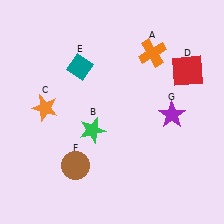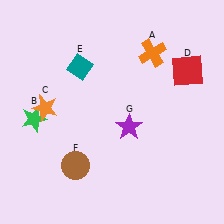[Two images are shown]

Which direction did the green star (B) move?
The green star (B) moved left.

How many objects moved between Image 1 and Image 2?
2 objects moved between the two images.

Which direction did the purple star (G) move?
The purple star (G) moved left.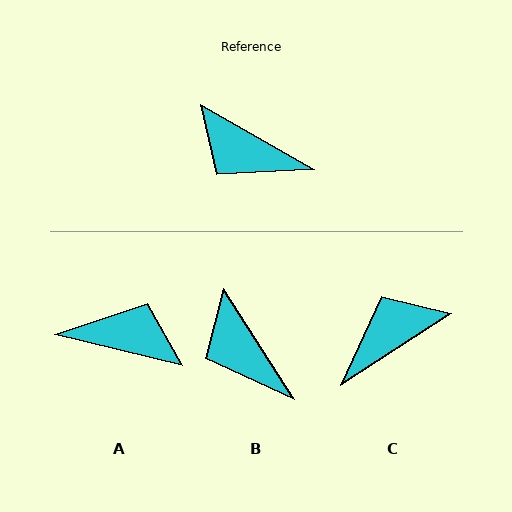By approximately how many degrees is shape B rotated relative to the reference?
Approximately 27 degrees clockwise.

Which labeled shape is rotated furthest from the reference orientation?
A, about 164 degrees away.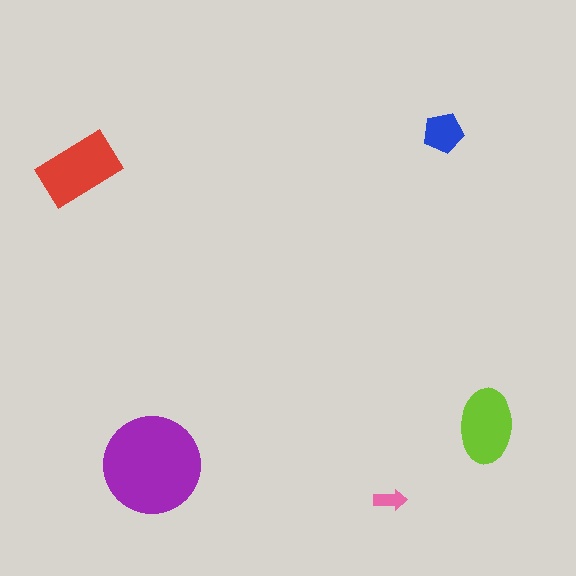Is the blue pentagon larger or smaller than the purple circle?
Smaller.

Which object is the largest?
The purple circle.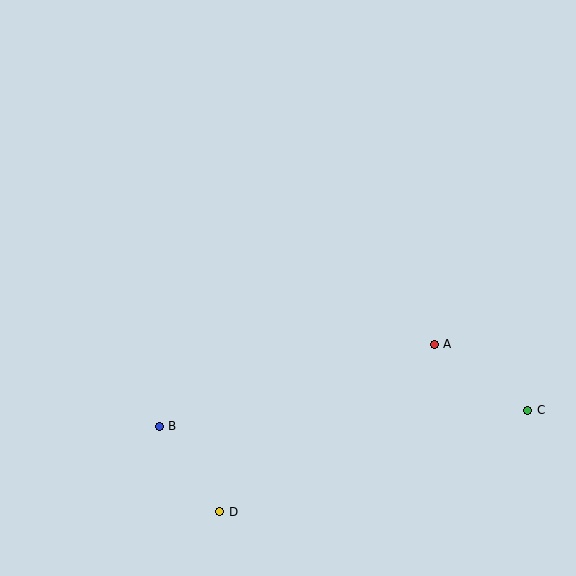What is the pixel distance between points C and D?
The distance between C and D is 324 pixels.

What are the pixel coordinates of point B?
Point B is at (159, 426).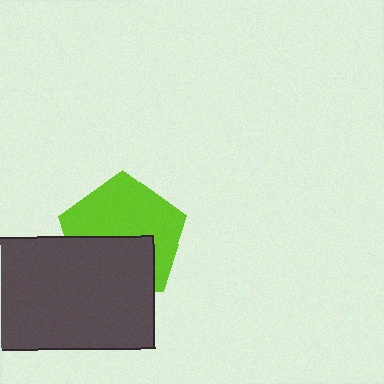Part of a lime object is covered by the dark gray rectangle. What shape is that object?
It is a pentagon.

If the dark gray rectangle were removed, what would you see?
You would see the complete lime pentagon.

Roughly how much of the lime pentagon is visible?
About half of it is visible (roughly 59%).